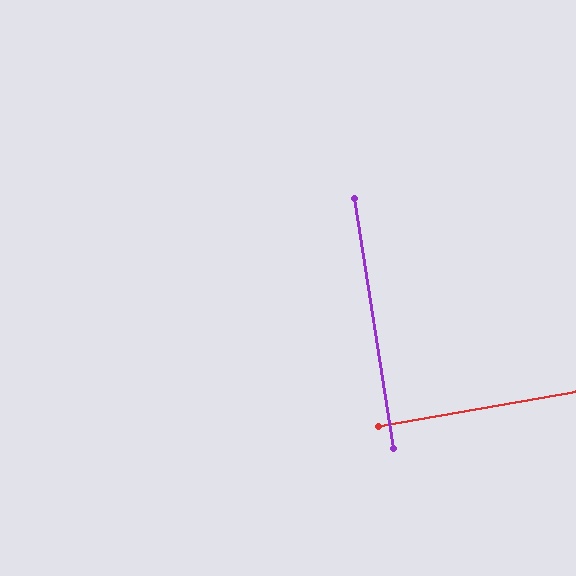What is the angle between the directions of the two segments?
Approximately 89 degrees.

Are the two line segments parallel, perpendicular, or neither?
Perpendicular — they meet at approximately 89°.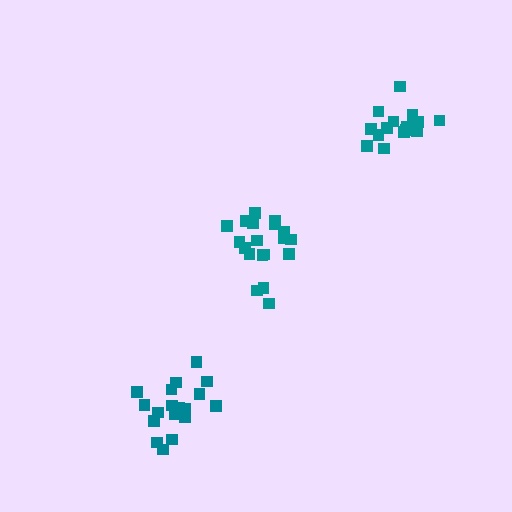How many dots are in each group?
Group 1: 19 dots, Group 2: 19 dots, Group 3: 16 dots (54 total).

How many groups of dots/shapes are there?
There are 3 groups.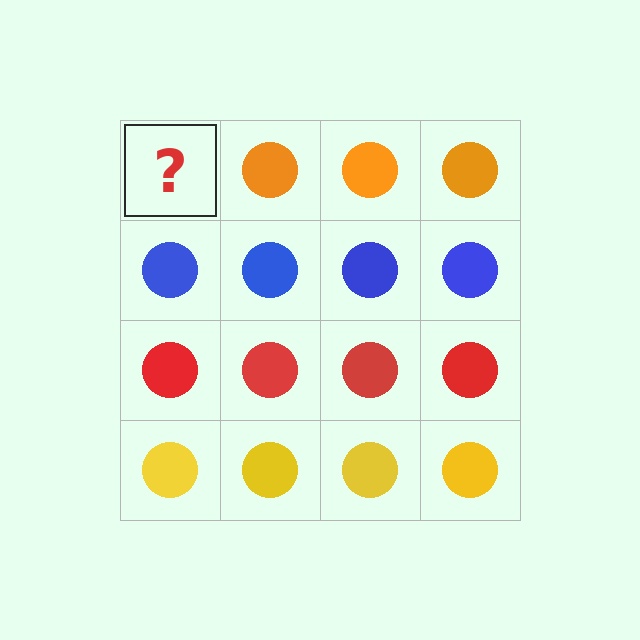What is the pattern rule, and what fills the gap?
The rule is that each row has a consistent color. The gap should be filled with an orange circle.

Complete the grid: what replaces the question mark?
The question mark should be replaced with an orange circle.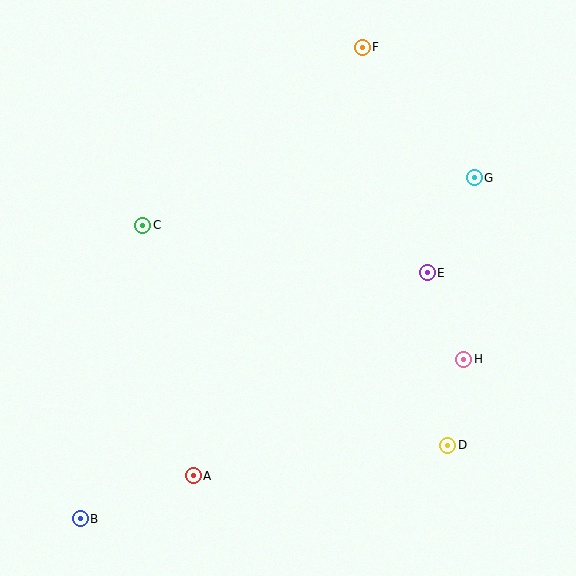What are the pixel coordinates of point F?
Point F is at (362, 47).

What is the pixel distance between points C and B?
The distance between C and B is 300 pixels.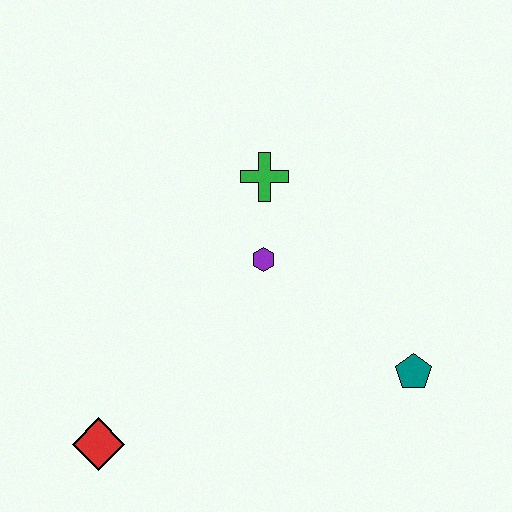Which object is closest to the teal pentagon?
The purple hexagon is closest to the teal pentagon.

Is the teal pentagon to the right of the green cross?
Yes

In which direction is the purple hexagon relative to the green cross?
The purple hexagon is below the green cross.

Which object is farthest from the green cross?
The red diamond is farthest from the green cross.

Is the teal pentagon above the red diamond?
Yes